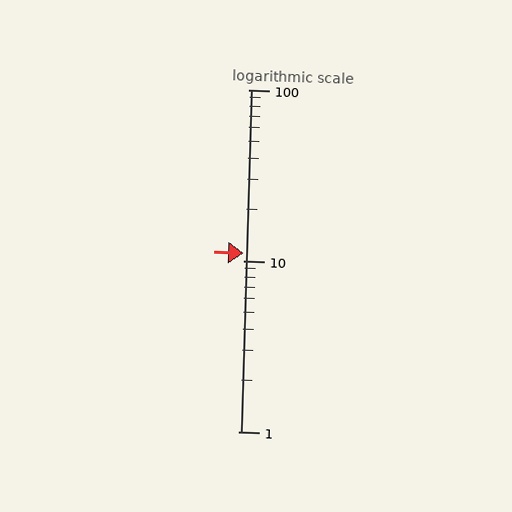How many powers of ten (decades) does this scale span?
The scale spans 2 decades, from 1 to 100.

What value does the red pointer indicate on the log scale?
The pointer indicates approximately 11.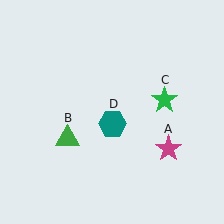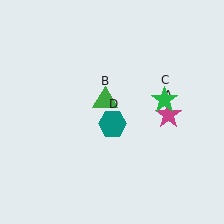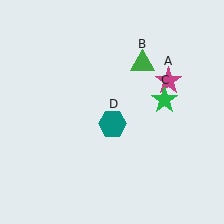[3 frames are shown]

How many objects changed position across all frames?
2 objects changed position: magenta star (object A), green triangle (object B).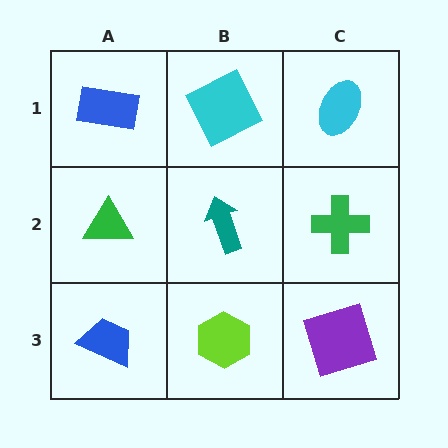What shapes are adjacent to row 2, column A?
A blue rectangle (row 1, column A), a blue trapezoid (row 3, column A), a teal arrow (row 2, column B).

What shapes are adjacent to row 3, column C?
A green cross (row 2, column C), a lime hexagon (row 3, column B).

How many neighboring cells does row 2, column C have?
3.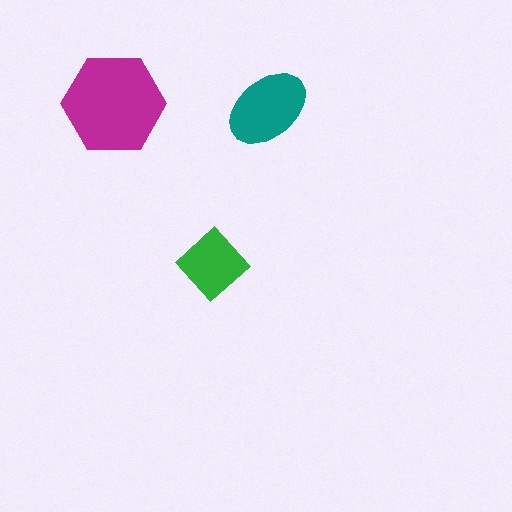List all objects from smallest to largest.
The green diamond, the teal ellipse, the magenta hexagon.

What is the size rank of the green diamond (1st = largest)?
3rd.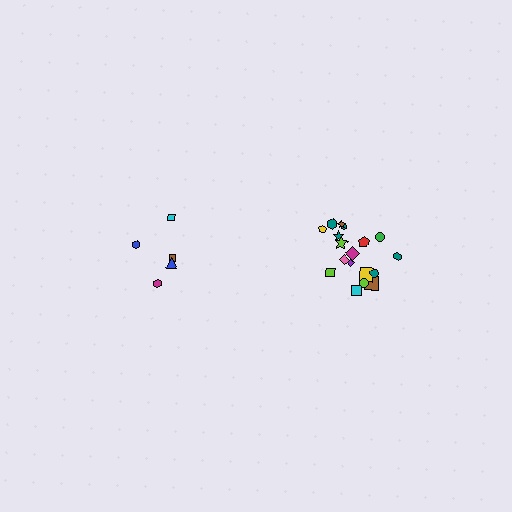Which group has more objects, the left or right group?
The right group.